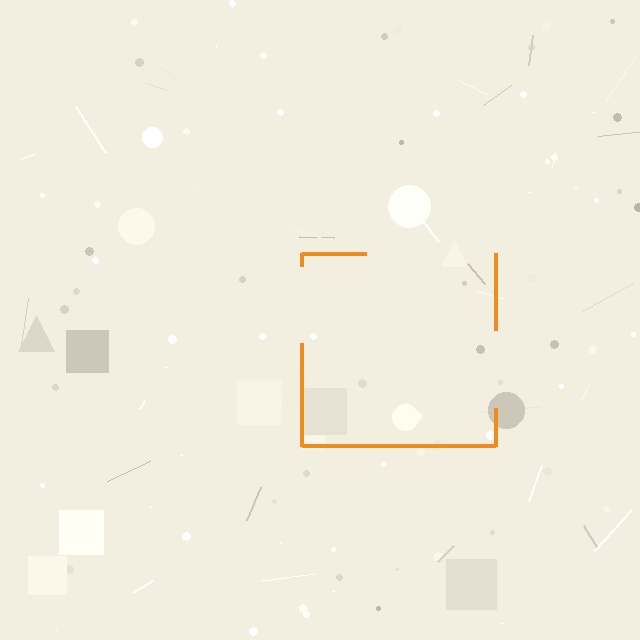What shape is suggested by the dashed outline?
The dashed outline suggests a square.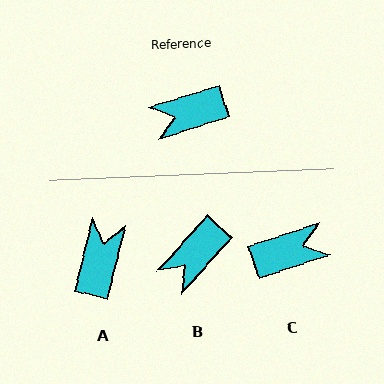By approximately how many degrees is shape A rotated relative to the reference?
Approximately 121 degrees clockwise.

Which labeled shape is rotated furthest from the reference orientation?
C, about 179 degrees away.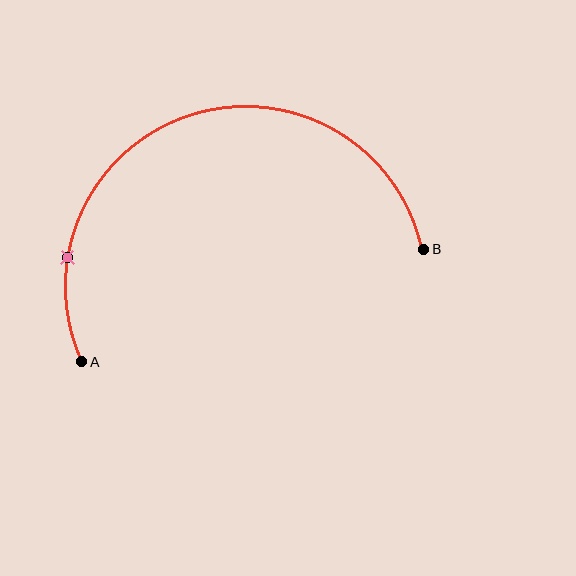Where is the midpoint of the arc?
The arc midpoint is the point on the curve farthest from the straight line joining A and B. It sits above that line.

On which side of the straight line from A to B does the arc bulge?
The arc bulges above the straight line connecting A and B.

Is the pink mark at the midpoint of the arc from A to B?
No. The pink mark lies on the arc but is closer to endpoint A. The arc midpoint would be at the point on the curve equidistant along the arc from both A and B.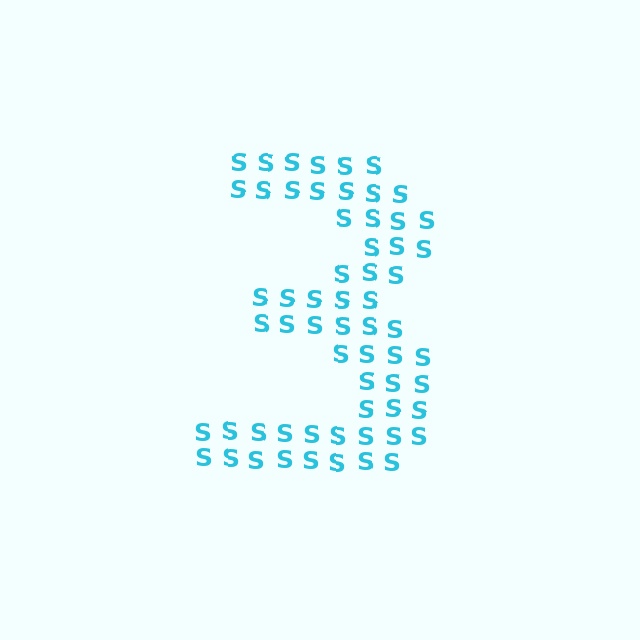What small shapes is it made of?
It is made of small letter S's.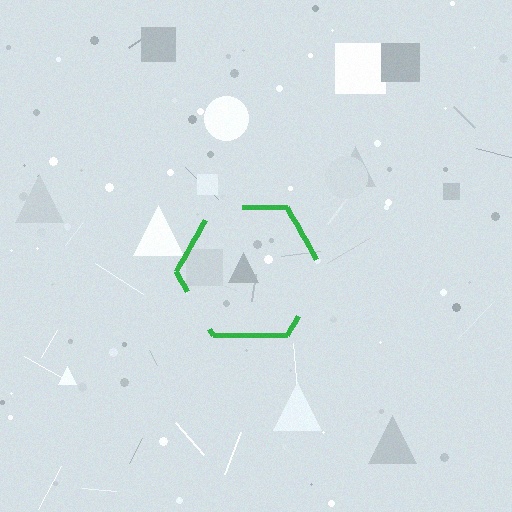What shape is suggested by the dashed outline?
The dashed outline suggests a hexagon.